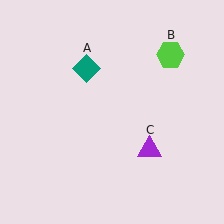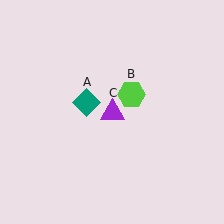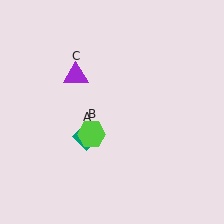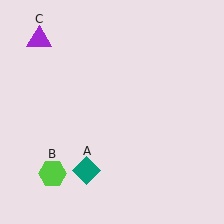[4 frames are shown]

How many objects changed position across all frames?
3 objects changed position: teal diamond (object A), lime hexagon (object B), purple triangle (object C).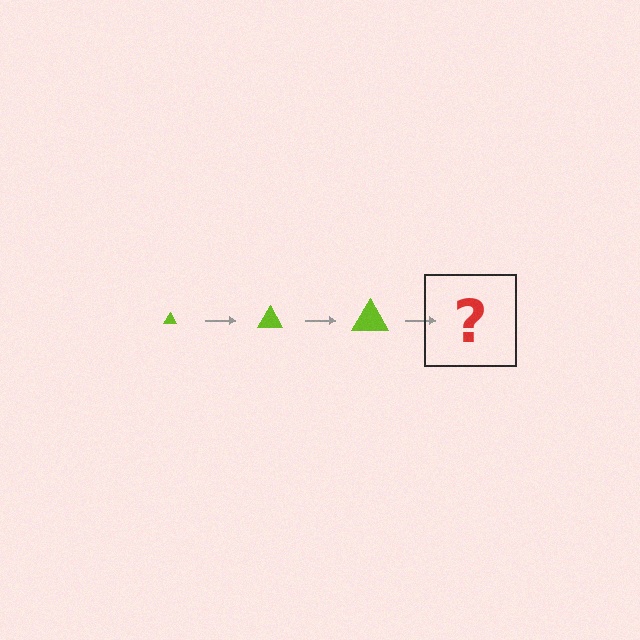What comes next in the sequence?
The next element should be a lime triangle, larger than the previous one.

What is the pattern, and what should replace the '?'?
The pattern is that the triangle gets progressively larger each step. The '?' should be a lime triangle, larger than the previous one.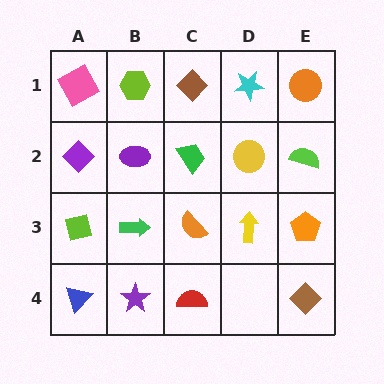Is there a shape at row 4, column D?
No, that cell is empty.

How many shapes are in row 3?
5 shapes.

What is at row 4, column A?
A blue triangle.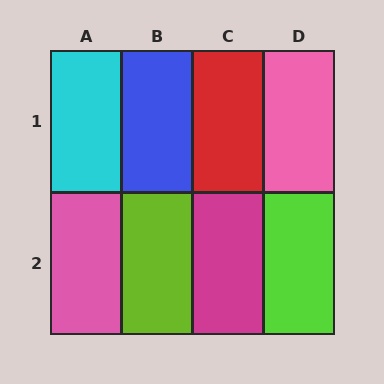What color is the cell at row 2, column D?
Lime.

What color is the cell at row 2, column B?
Lime.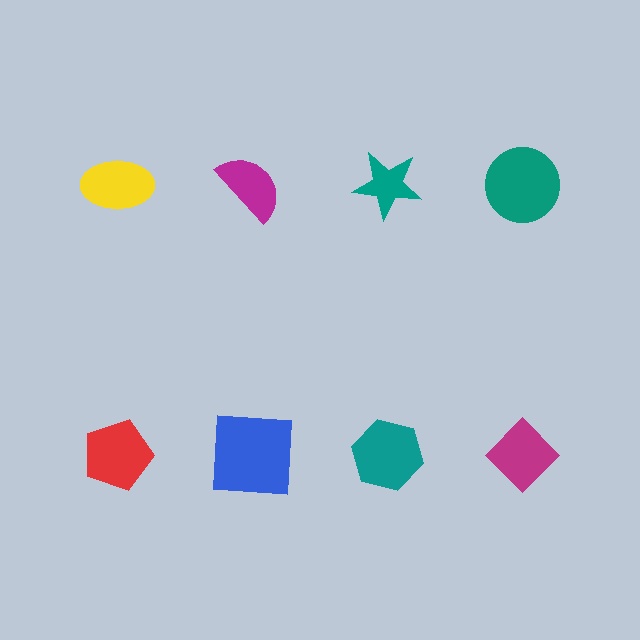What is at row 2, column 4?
A magenta diamond.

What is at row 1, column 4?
A teal circle.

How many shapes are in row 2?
4 shapes.